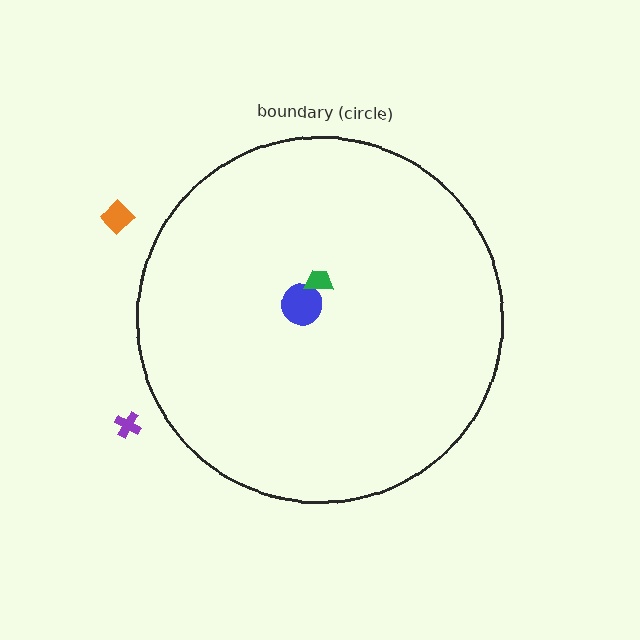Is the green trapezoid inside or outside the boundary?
Inside.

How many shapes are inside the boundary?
2 inside, 2 outside.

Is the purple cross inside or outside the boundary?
Outside.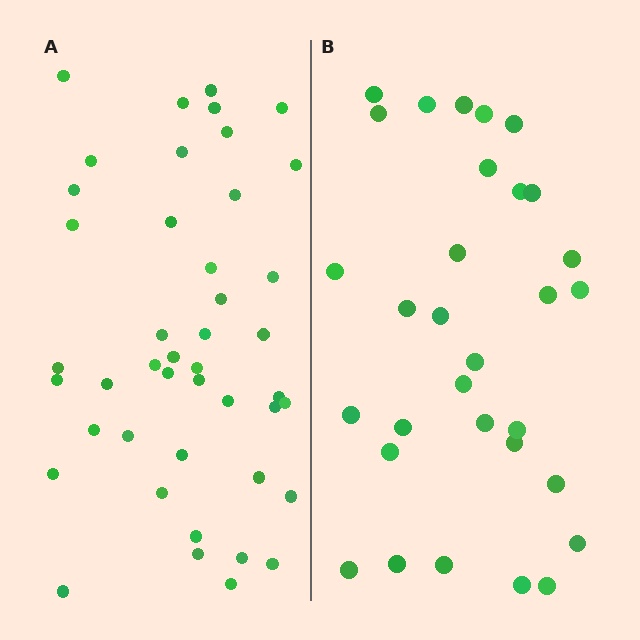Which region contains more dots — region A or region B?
Region A (the left region) has more dots.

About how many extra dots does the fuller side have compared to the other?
Region A has approximately 15 more dots than region B.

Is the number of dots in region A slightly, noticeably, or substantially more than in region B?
Region A has noticeably more, but not dramatically so. The ratio is roughly 1.4 to 1.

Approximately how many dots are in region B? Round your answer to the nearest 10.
About 30 dots. (The exact count is 31, which rounds to 30.)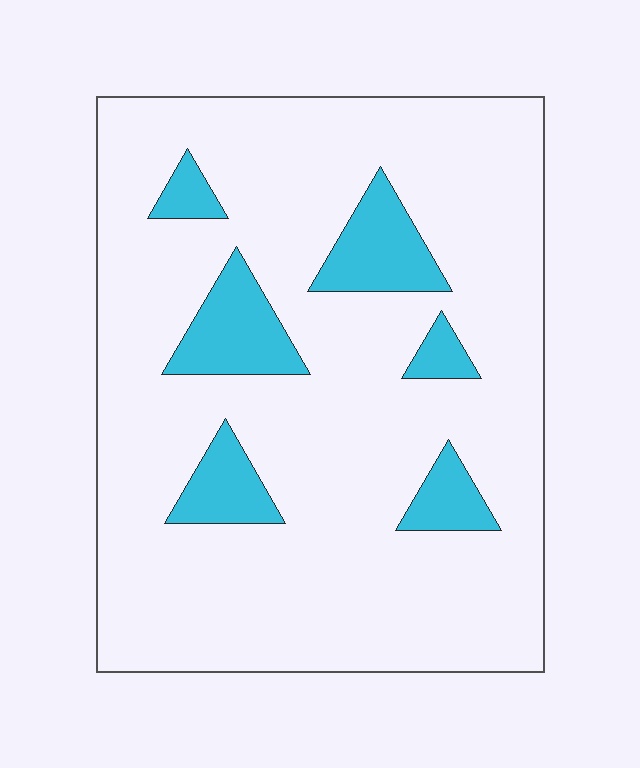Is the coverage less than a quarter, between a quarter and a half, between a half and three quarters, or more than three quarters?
Less than a quarter.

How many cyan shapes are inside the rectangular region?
6.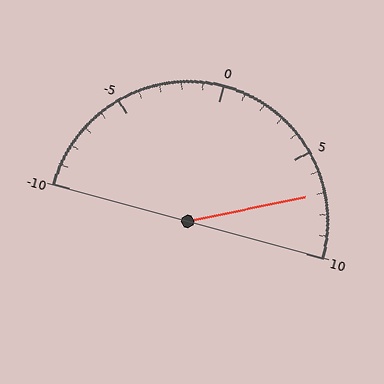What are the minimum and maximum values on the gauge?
The gauge ranges from -10 to 10.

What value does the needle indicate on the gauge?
The needle indicates approximately 7.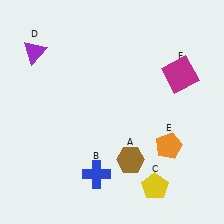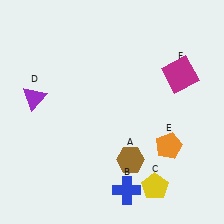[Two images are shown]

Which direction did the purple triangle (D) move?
The purple triangle (D) moved down.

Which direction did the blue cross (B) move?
The blue cross (B) moved right.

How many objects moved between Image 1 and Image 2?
2 objects moved between the two images.